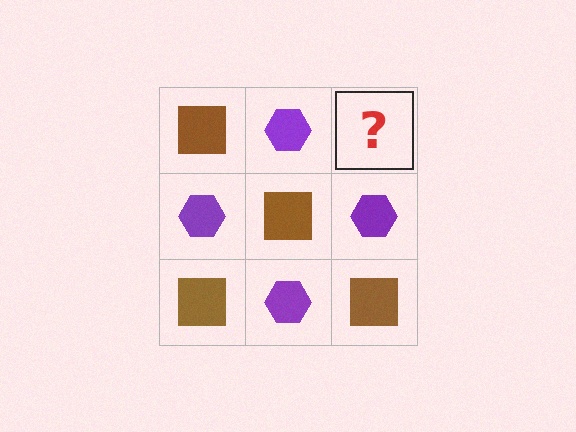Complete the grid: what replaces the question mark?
The question mark should be replaced with a brown square.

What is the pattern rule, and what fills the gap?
The rule is that it alternates brown square and purple hexagon in a checkerboard pattern. The gap should be filled with a brown square.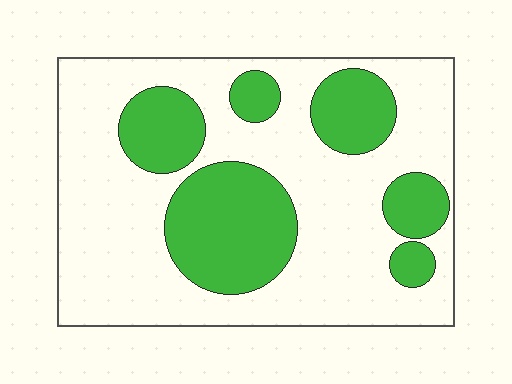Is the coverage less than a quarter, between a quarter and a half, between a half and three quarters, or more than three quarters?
Between a quarter and a half.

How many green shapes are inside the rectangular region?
6.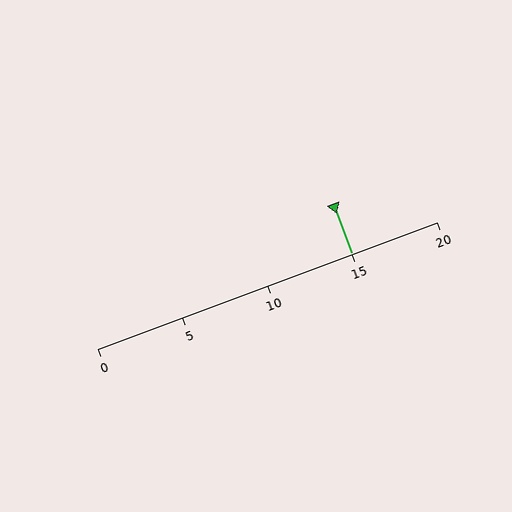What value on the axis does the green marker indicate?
The marker indicates approximately 15.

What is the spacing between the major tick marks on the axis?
The major ticks are spaced 5 apart.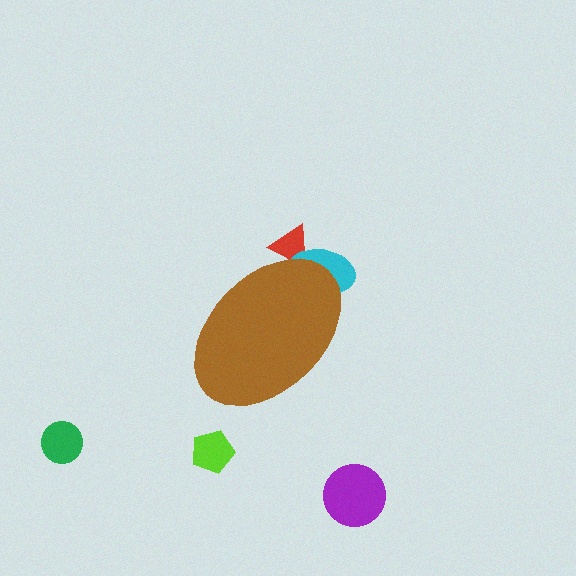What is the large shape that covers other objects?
A brown ellipse.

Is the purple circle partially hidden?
No, the purple circle is fully visible.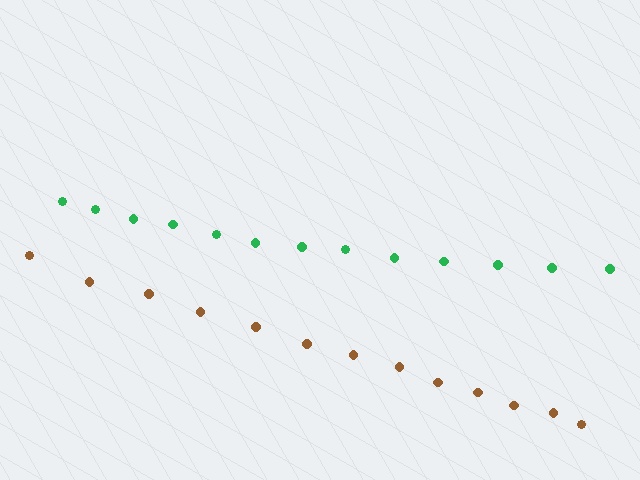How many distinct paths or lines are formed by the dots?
There are 2 distinct paths.